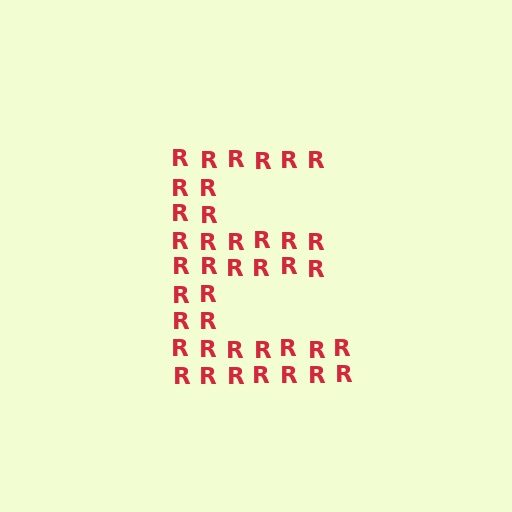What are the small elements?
The small elements are letter R's.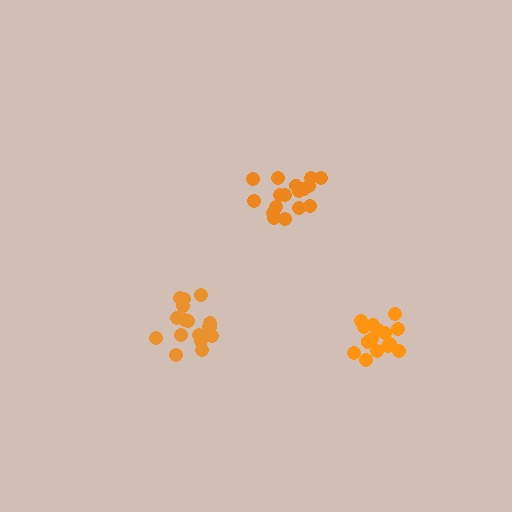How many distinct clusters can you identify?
There are 3 distinct clusters.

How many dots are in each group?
Group 1: 15 dots, Group 2: 17 dots, Group 3: 17 dots (49 total).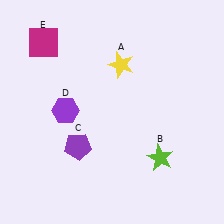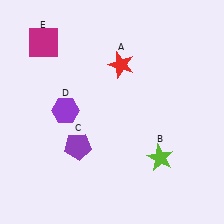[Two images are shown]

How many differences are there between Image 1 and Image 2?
There is 1 difference between the two images.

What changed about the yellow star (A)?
In Image 1, A is yellow. In Image 2, it changed to red.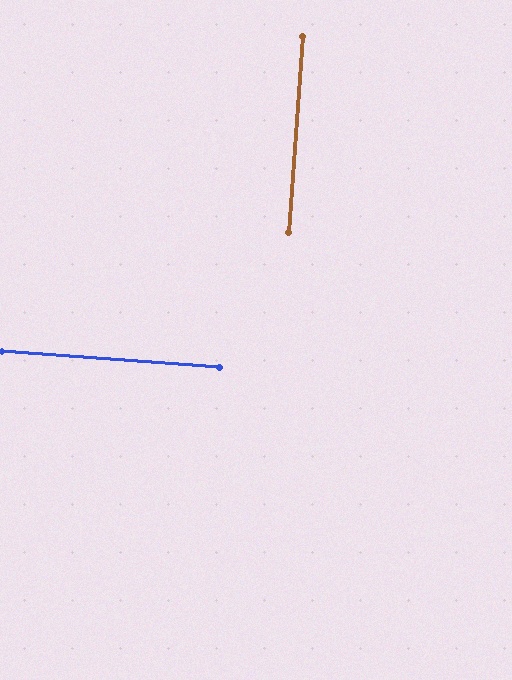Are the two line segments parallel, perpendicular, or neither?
Perpendicular — they meet at approximately 90°.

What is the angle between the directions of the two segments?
Approximately 90 degrees.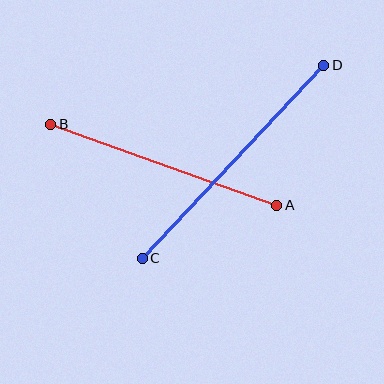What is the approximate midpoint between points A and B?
The midpoint is at approximately (164, 165) pixels.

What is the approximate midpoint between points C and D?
The midpoint is at approximately (233, 162) pixels.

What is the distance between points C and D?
The distance is approximately 265 pixels.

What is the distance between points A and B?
The distance is approximately 240 pixels.